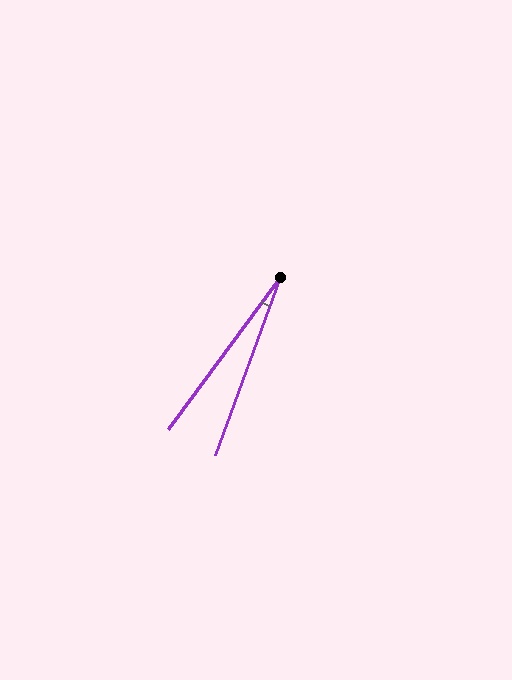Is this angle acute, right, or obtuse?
It is acute.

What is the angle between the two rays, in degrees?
Approximately 16 degrees.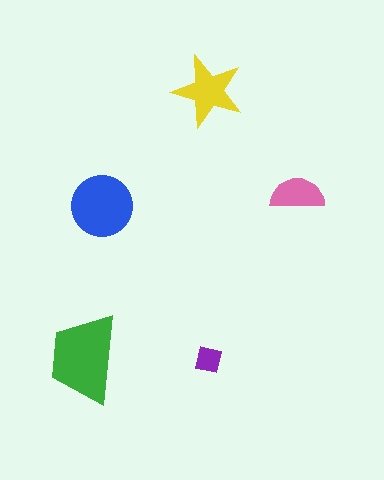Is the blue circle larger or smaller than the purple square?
Larger.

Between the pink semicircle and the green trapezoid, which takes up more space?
The green trapezoid.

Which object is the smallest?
The purple square.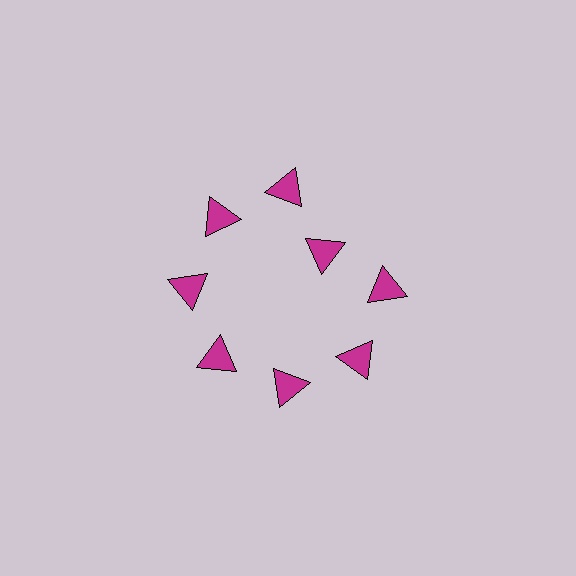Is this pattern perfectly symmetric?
No. The 8 magenta triangles are arranged in a ring, but one element near the 2 o'clock position is pulled inward toward the center, breaking the 8-fold rotational symmetry.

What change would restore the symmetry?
The symmetry would be restored by moving it outward, back onto the ring so that all 8 triangles sit at equal angles and equal distance from the center.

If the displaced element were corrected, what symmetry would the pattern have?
It would have 8-fold rotational symmetry — the pattern would map onto itself every 45 degrees.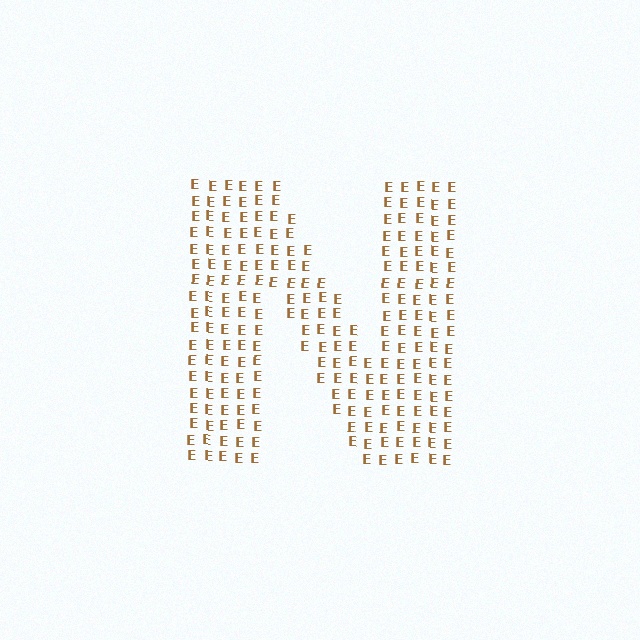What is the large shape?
The large shape is the letter N.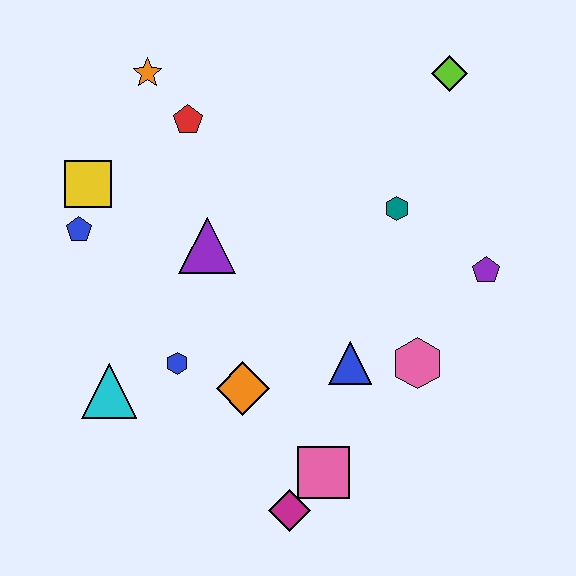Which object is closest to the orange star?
The red pentagon is closest to the orange star.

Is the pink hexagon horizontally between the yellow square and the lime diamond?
Yes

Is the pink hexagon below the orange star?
Yes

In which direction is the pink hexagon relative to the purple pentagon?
The pink hexagon is below the purple pentagon.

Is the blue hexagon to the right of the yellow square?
Yes